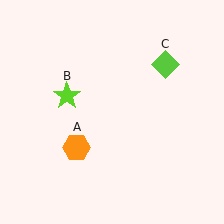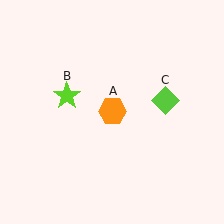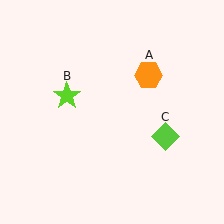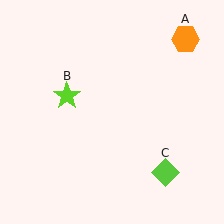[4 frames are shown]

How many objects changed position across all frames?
2 objects changed position: orange hexagon (object A), lime diamond (object C).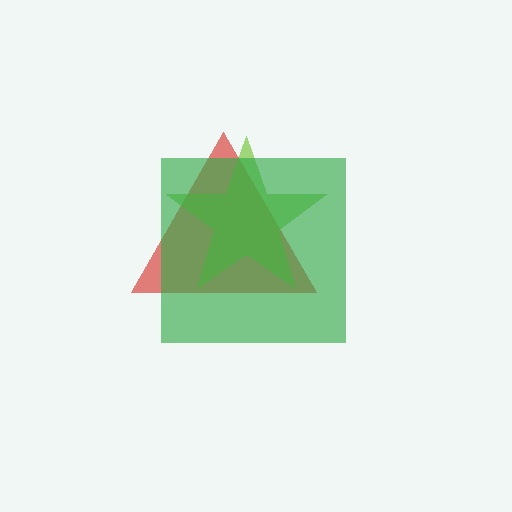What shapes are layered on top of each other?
The layered shapes are: a red triangle, a lime star, a green square.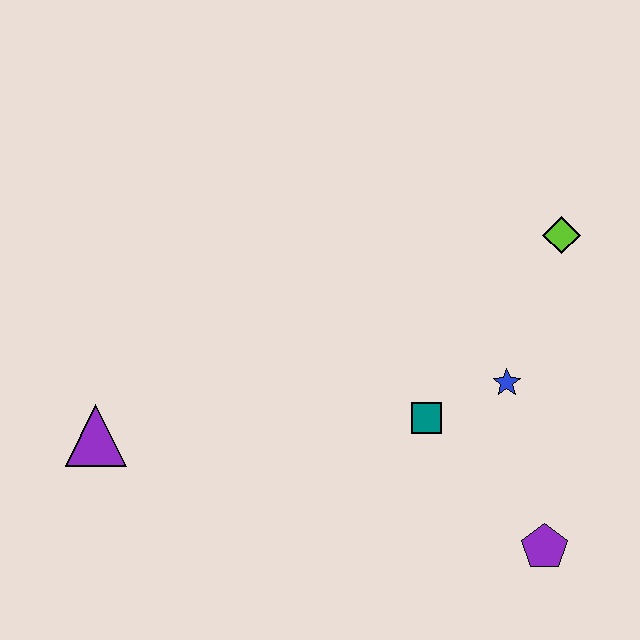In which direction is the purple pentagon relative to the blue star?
The purple pentagon is below the blue star.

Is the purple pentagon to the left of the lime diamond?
Yes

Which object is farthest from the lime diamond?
The purple triangle is farthest from the lime diamond.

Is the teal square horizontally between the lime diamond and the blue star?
No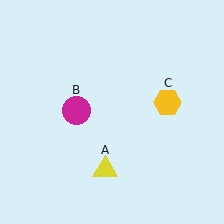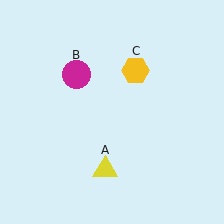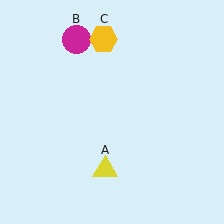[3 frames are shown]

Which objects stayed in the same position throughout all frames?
Yellow triangle (object A) remained stationary.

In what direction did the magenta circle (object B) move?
The magenta circle (object B) moved up.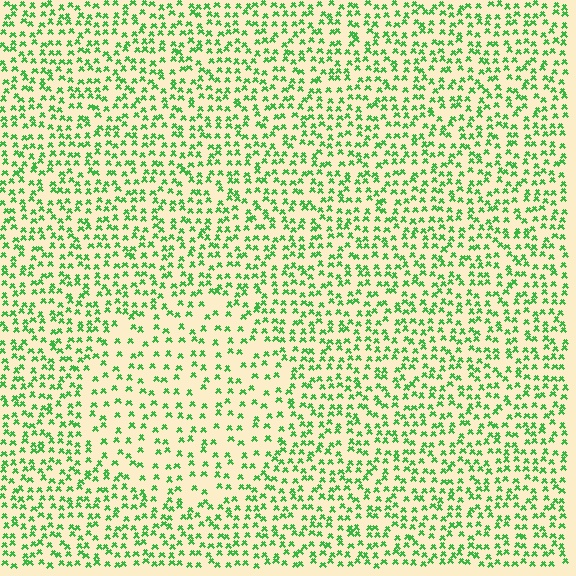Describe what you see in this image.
The image contains small green elements arranged at two different densities. A circle-shaped region is visible where the elements are less densely packed than the surrounding area.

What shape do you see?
I see a circle.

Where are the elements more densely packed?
The elements are more densely packed outside the circle boundary.